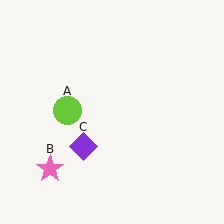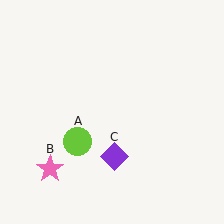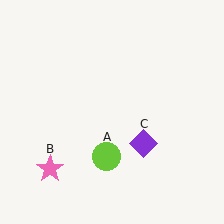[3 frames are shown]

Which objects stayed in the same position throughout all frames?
Pink star (object B) remained stationary.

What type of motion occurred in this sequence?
The lime circle (object A), purple diamond (object C) rotated counterclockwise around the center of the scene.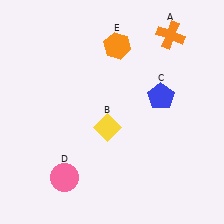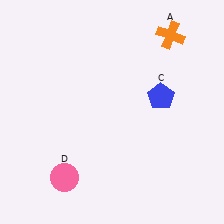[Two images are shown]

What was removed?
The orange hexagon (E), the yellow diamond (B) were removed in Image 2.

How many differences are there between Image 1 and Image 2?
There are 2 differences between the two images.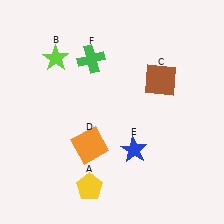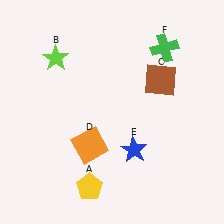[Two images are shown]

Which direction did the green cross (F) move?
The green cross (F) moved right.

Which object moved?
The green cross (F) moved right.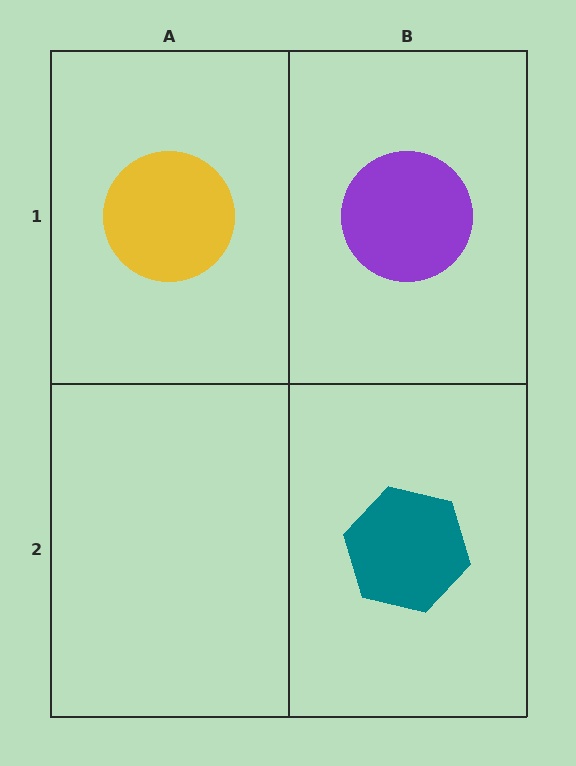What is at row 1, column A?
A yellow circle.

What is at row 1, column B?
A purple circle.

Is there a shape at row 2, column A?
No, that cell is empty.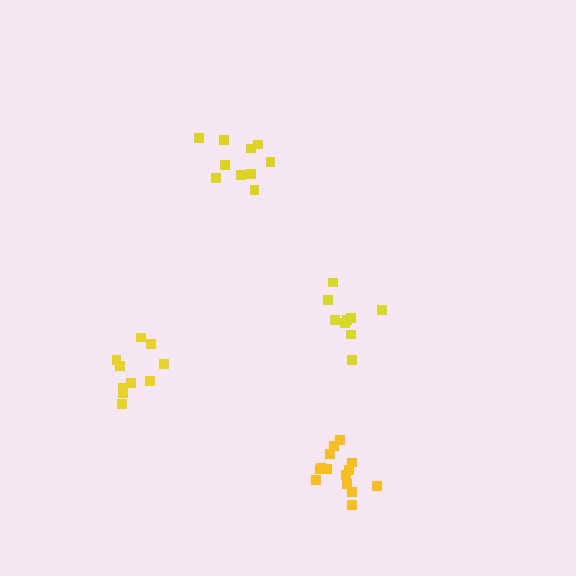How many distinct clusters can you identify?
There are 4 distinct clusters.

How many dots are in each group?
Group 1: 10 dots, Group 2: 10 dots, Group 3: 9 dots, Group 4: 14 dots (43 total).